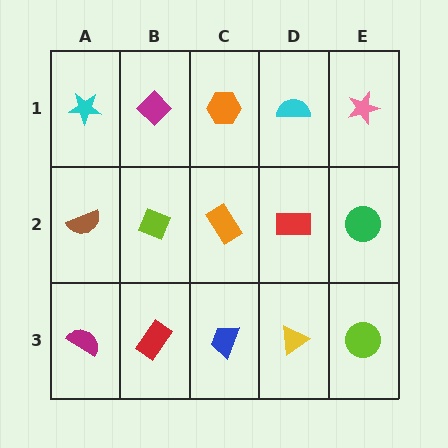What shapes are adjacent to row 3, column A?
A brown semicircle (row 2, column A), a red rectangle (row 3, column B).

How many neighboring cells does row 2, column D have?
4.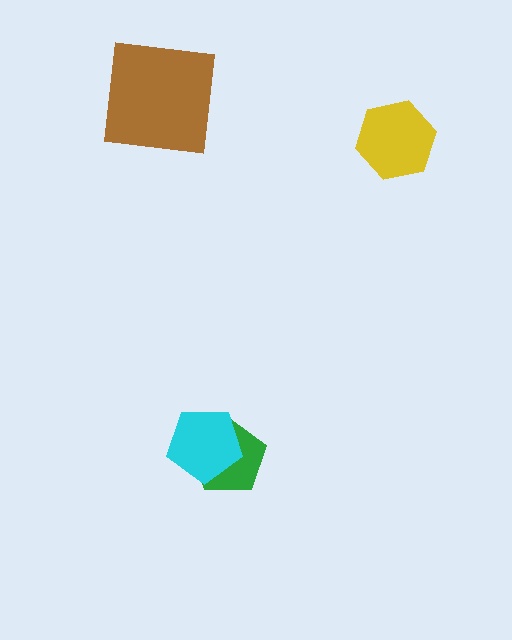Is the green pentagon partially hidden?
Yes, it is partially covered by another shape.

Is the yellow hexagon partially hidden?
No, no other shape covers it.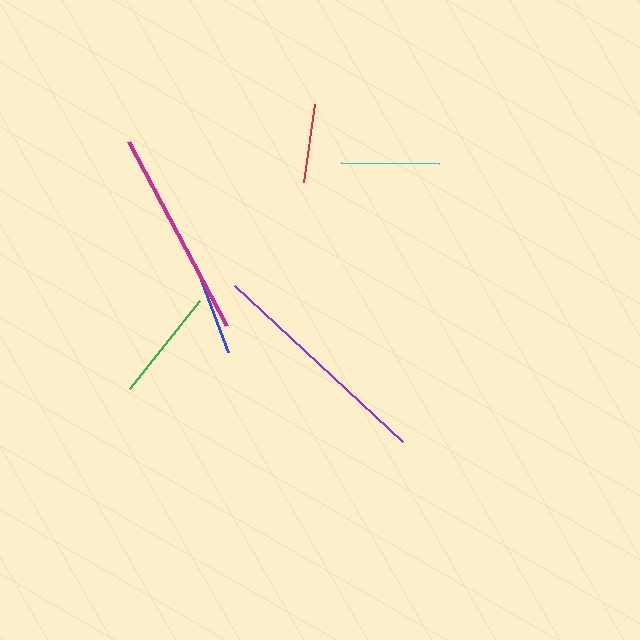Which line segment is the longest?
The purple line is the longest at approximately 229 pixels.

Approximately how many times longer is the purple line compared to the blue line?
The purple line is approximately 2.8 times the length of the blue line.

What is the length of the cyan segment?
The cyan segment is approximately 99 pixels long.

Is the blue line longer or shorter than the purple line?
The purple line is longer than the blue line.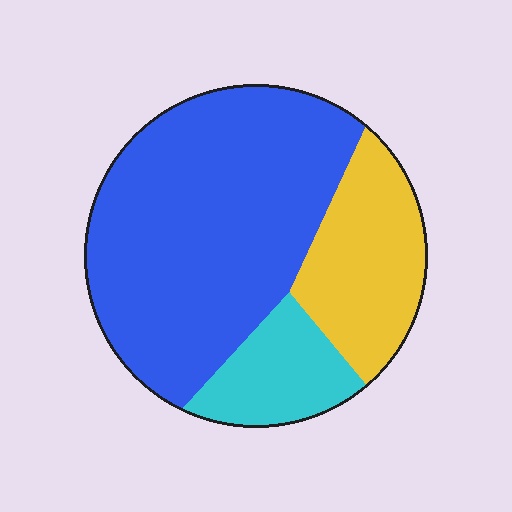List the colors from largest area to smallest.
From largest to smallest: blue, yellow, cyan.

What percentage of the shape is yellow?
Yellow takes up between a sixth and a third of the shape.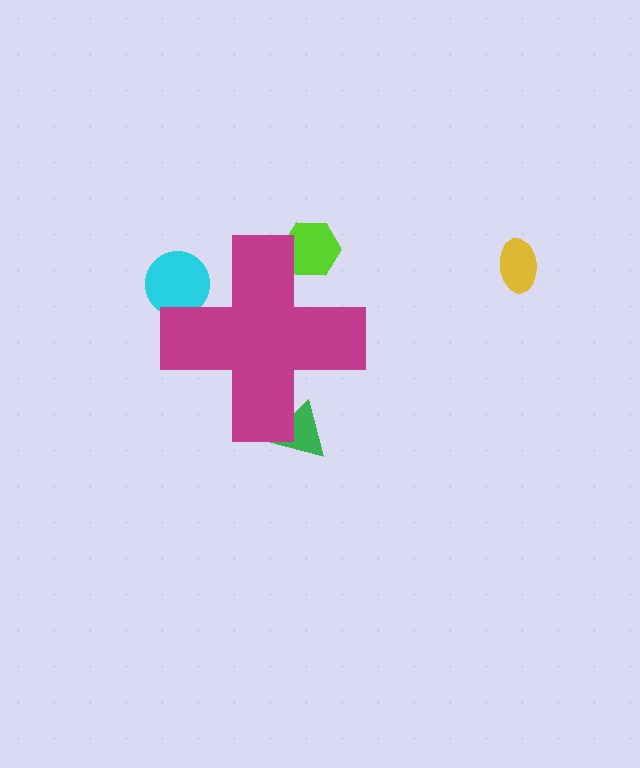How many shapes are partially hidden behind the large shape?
3 shapes are partially hidden.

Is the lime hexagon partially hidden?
Yes, the lime hexagon is partially hidden behind the magenta cross.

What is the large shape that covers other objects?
A magenta cross.